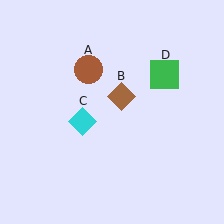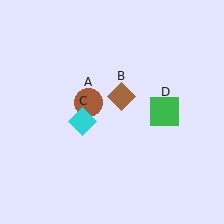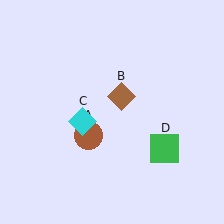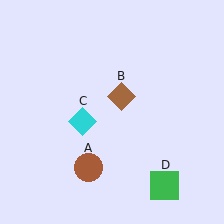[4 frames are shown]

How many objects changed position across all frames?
2 objects changed position: brown circle (object A), green square (object D).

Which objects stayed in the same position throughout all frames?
Brown diamond (object B) and cyan diamond (object C) remained stationary.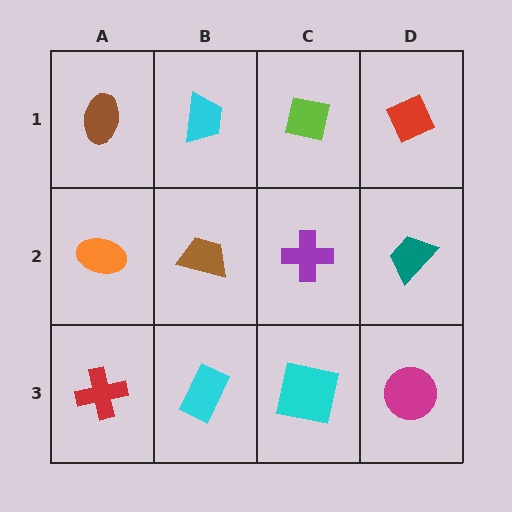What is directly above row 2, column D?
A red diamond.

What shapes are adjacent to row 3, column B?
A brown trapezoid (row 2, column B), a red cross (row 3, column A), a cyan square (row 3, column C).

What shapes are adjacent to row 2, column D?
A red diamond (row 1, column D), a magenta circle (row 3, column D), a purple cross (row 2, column C).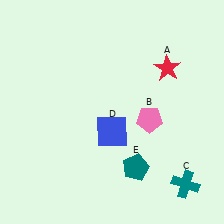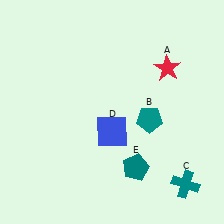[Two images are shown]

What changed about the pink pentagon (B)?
In Image 1, B is pink. In Image 2, it changed to teal.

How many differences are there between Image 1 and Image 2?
There is 1 difference between the two images.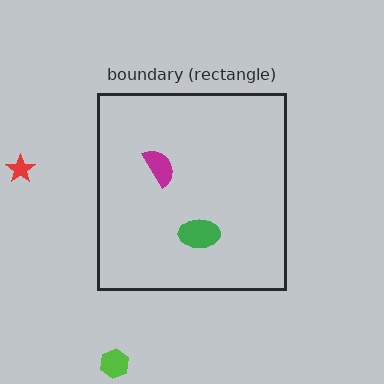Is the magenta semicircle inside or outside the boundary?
Inside.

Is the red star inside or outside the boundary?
Outside.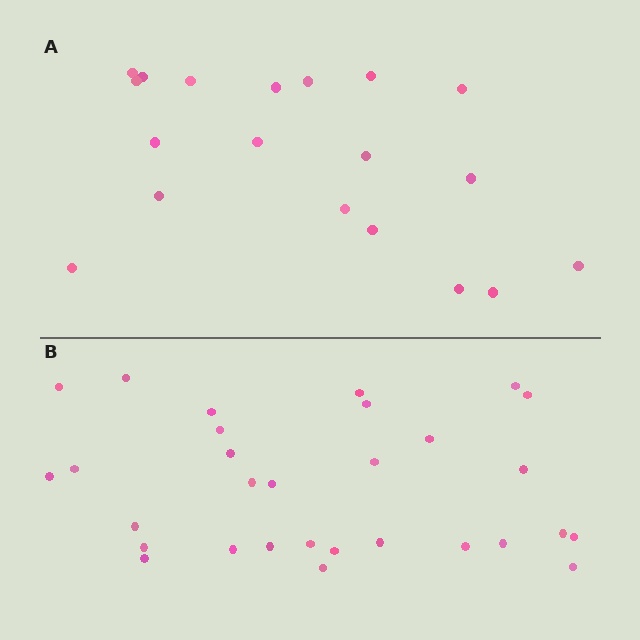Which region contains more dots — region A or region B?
Region B (the bottom region) has more dots.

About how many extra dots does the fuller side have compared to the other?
Region B has roughly 12 or so more dots than region A.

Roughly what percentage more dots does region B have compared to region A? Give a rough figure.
About 60% more.